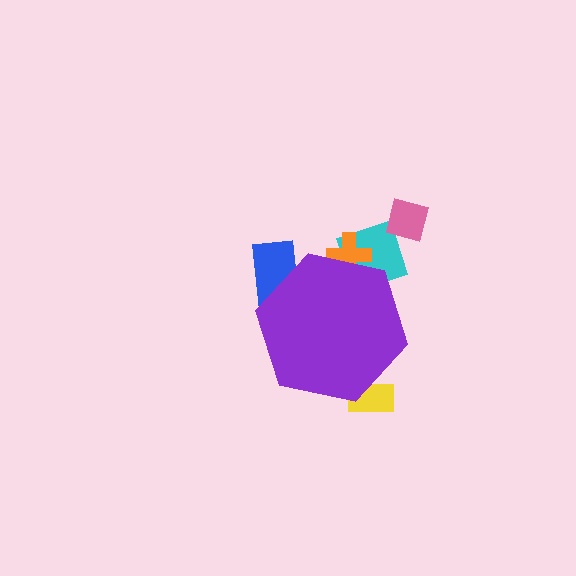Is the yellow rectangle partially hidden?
Yes, the yellow rectangle is partially hidden behind the purple hexagon.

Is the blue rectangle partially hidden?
Yes, the blue rectangle is partially hidden behind the purple hexagon.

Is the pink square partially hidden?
No, the pink square is fully visible.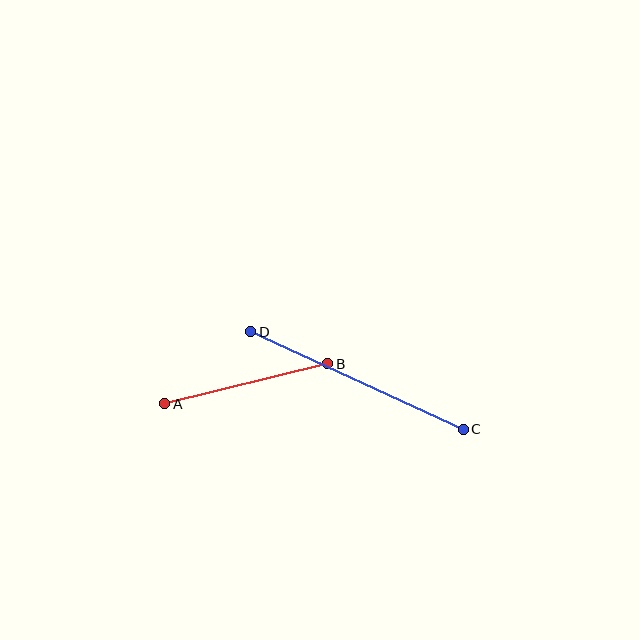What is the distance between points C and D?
The distance is approximately 234 pixels.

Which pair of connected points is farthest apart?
Points C and D are farthest apart.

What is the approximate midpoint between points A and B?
The midpoint is at approximately (246, 384) pixels.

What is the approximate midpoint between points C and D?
The midpoint is at approximately (357, 381) pixels.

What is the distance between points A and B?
The distance is approximately 168 pixels.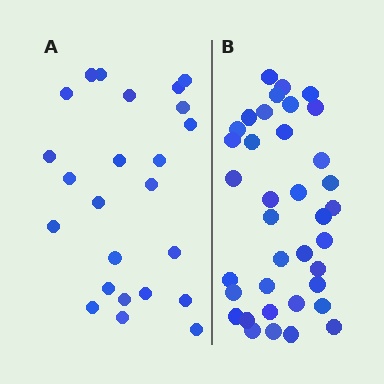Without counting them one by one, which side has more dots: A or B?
Region B (the right region) has more dots.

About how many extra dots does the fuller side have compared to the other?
Region B has approximately 15 more dots than region A.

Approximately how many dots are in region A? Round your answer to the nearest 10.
About 20 dots. (The exact count is 24, which rounds to 20.)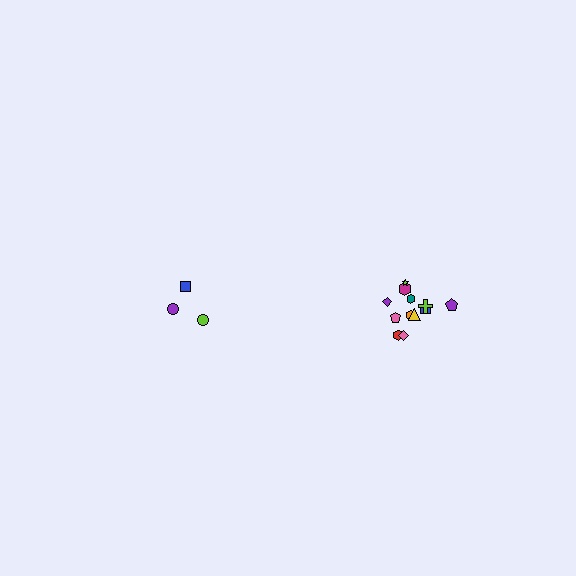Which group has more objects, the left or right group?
The right group.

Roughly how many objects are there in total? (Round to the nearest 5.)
Roughly 15 objects in total.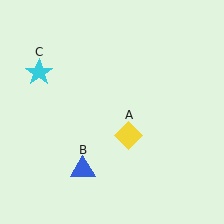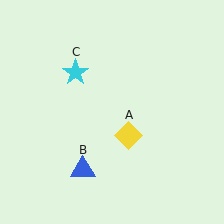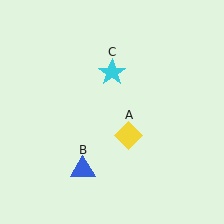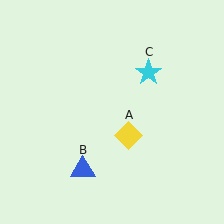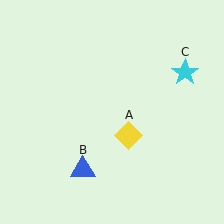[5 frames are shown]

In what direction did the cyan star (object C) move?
The cyan star (object C) moved right.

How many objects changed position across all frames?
1 object changed position: cyan star (object C).